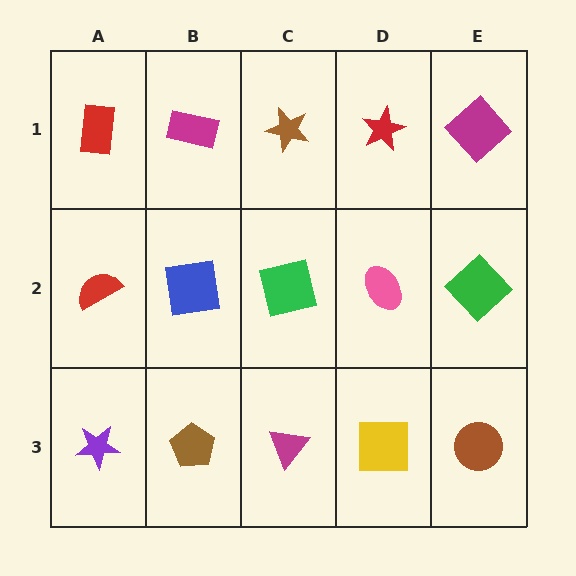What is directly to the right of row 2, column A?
A blue square.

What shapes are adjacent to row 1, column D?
A pink ellipse (row 2, column D), a brown star (row 1, column C), a magenta diamond (row 1, column E).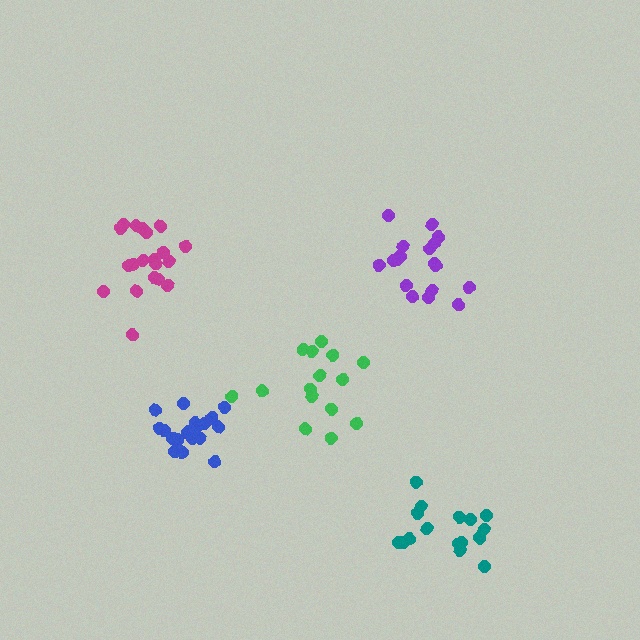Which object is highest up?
The purple cluster is topmost.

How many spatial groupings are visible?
There are 5 spatial groupings.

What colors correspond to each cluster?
The clusters are colored: magenta, purple, teal, green, blue.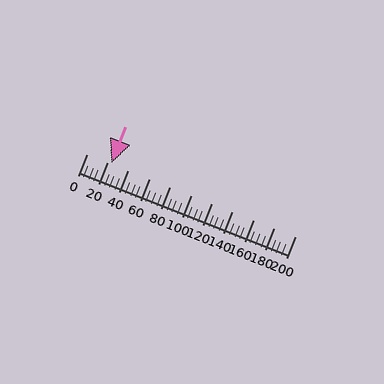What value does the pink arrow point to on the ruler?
The pink arrow points to approximately 24.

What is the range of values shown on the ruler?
The ruler shows values from 0 to 200.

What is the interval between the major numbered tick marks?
The major tick marks are spaced 20 units apart.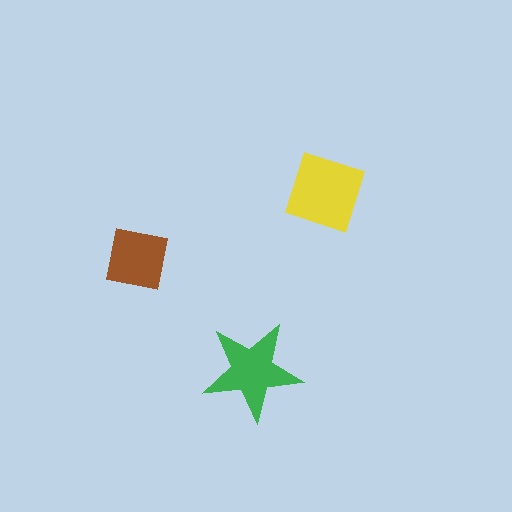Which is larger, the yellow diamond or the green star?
The yellow diamond.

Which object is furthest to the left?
The brown square is leftmost.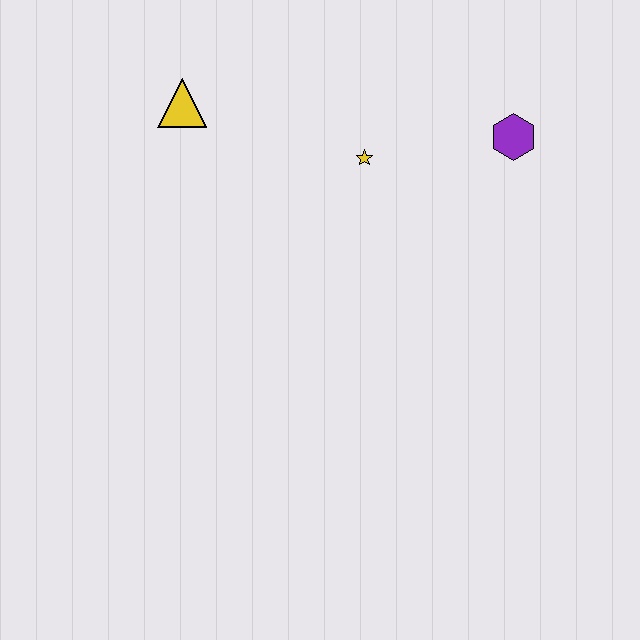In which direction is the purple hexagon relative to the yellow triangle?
The purple hexagon is to the right of the yellow triangle.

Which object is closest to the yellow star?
The purple hexagon is closest to the yellow star.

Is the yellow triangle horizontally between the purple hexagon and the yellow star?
No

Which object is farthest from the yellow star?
The yellow triangle is farthest from the yellow star.